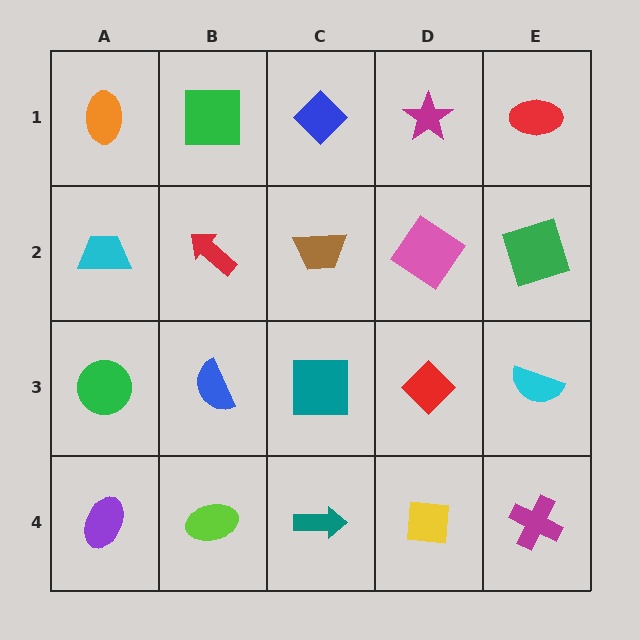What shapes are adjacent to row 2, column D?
A magenta star (row 1, column D), a red diamond (row 3, column D), a brown trapezoid (row 2, column C), a green square (row 2, column E).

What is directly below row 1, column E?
A green square.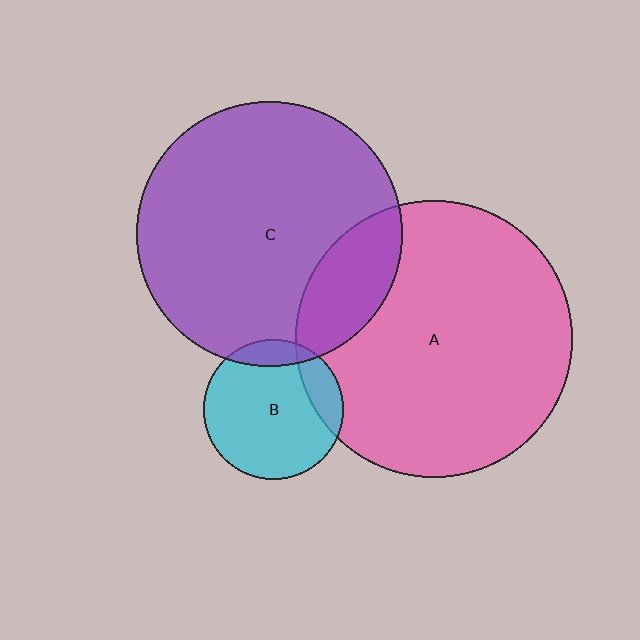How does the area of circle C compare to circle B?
Approximately 3.6 times.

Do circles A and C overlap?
Yes.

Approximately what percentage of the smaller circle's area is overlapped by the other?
Approximately 20%.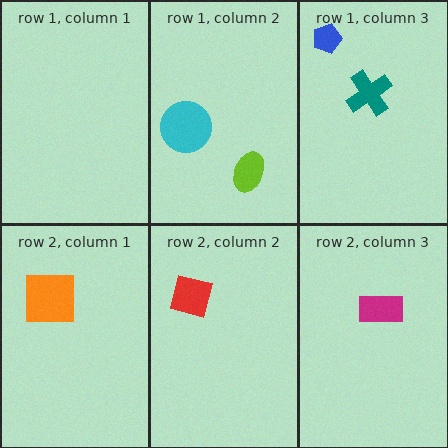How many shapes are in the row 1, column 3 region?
2.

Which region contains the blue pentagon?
The row 1, column 3 region.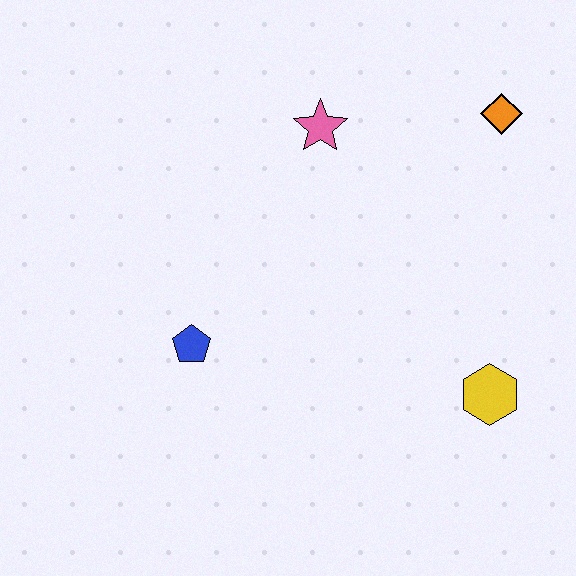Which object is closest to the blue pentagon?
The pink star is closest to the blue pentagon.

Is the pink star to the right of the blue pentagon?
Yes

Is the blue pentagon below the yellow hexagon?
No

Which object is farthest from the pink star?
The yellow hexagon is farthest from the pink star.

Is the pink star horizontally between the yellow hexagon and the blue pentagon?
Yes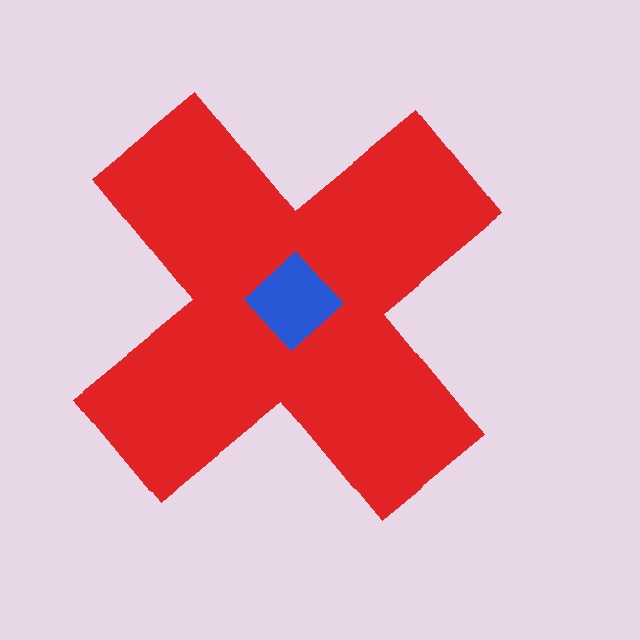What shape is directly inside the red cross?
The blue diamond.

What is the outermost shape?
The red cross.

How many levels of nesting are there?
2.